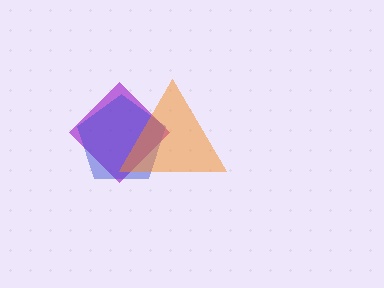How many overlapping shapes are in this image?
There are 3 overlapping shapes in the image.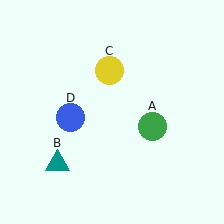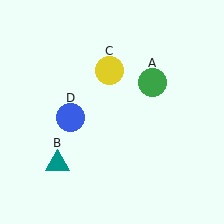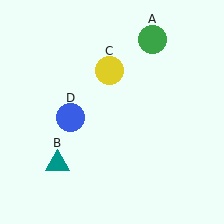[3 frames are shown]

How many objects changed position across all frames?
1 object changed position: green circle (object A).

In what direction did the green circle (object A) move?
The green circle (object A) moved up.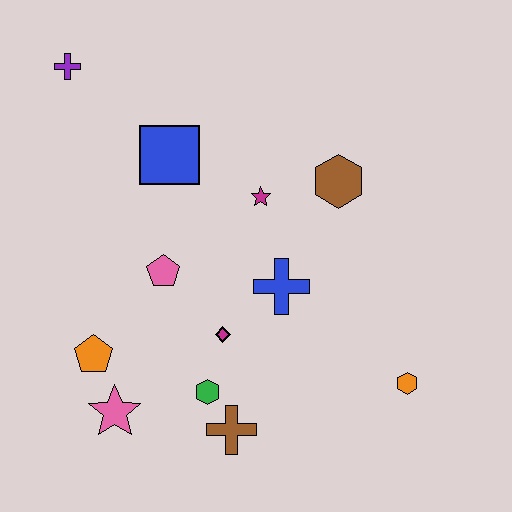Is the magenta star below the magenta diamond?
No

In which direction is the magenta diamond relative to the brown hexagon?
The magenta diamond is below the brown hexagon.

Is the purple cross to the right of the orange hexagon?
No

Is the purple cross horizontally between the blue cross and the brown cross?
No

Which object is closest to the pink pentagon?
The magenta diamond is closest to the pink pentagon.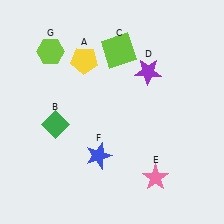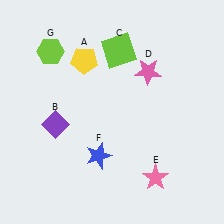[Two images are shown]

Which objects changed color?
B changed from green to purple. D changed from purple to pink.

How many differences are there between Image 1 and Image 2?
There are 2 differences between the two images.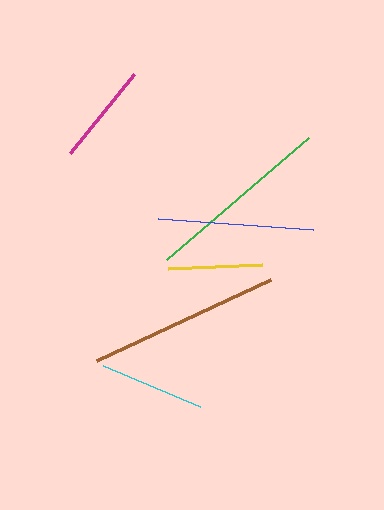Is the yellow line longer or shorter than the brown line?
The brown line is longer than the yellow line.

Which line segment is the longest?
The brown line is the longest at approximately 192 pixels.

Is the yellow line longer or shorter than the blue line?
The blue line is longer than the yellow line.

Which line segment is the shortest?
The yellow line is the shortest at approximately 95 pixels.